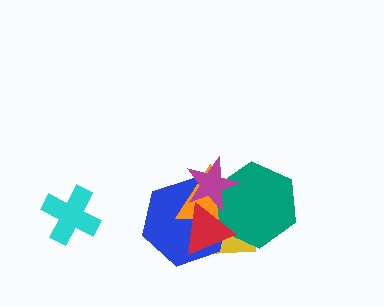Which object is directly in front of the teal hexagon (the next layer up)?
The magenta star is directly in front of the teal hexagon.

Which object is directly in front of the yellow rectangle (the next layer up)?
The blue hexagon is directly in front of the yellow rectangle.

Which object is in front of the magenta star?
The red triangle is in front of the magenta star.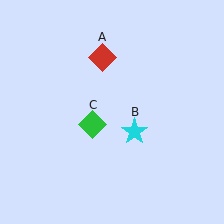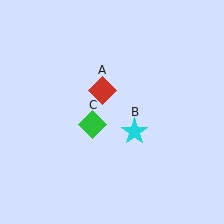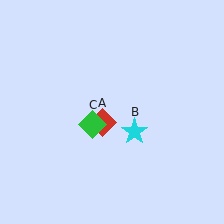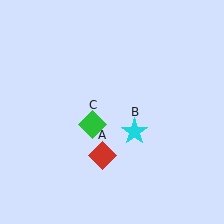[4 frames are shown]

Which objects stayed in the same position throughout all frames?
Cyan star (object B) and green diamond (object C) remained stationary.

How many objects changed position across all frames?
1 object changed position: red diamond (object A).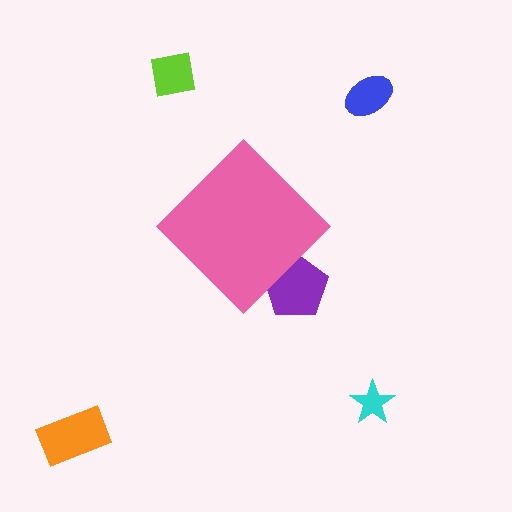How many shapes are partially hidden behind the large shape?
1 shape is partially hidden.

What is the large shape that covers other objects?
A pink diamond.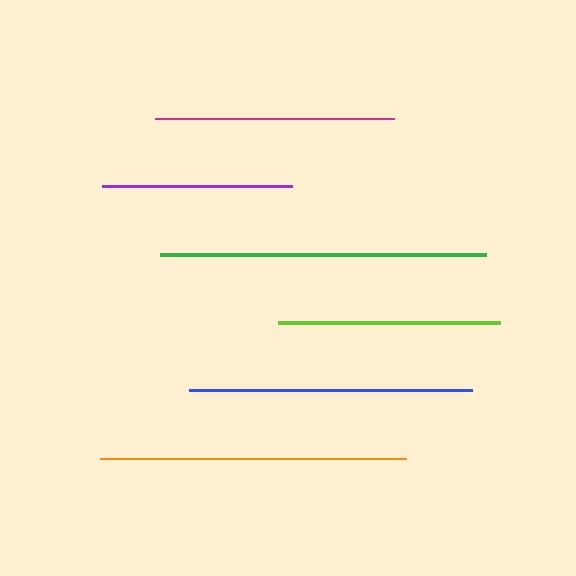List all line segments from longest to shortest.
From longest to shortest: green, orange, blue, magenta, lime, purple.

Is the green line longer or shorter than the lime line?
The green line is longer than the lime line.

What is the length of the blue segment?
The blue segment is approximately 284 pixels long.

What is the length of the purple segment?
The purple segment is approximately 190 pixels long.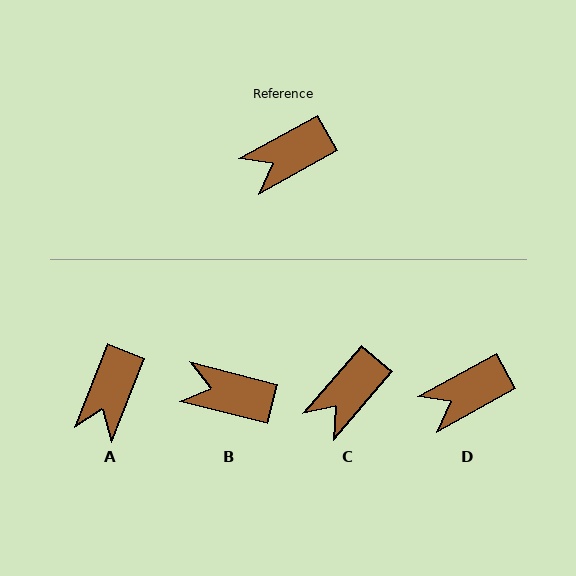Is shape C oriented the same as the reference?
No, it is off by about 21 degrees.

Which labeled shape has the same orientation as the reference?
D.